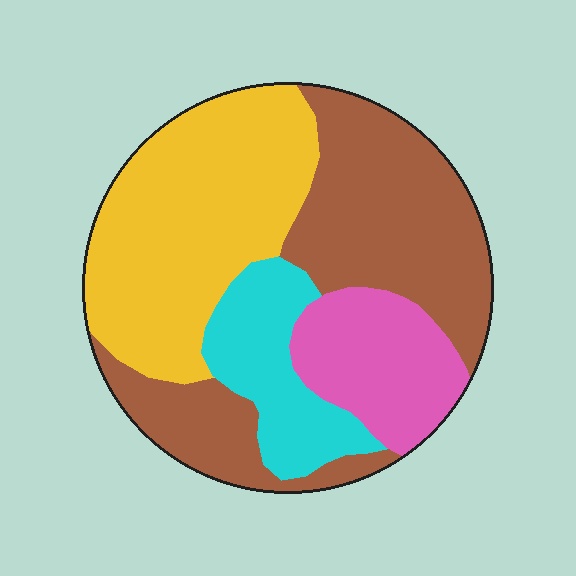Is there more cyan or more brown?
Brown.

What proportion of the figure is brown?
Brown covers 37% of the figure.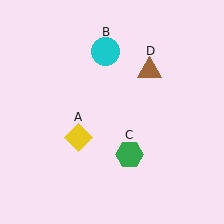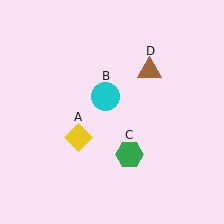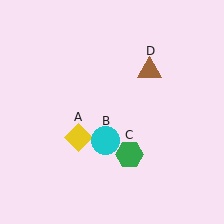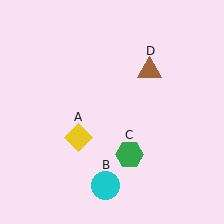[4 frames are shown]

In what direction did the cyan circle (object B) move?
The cyan circle (object B) moved down.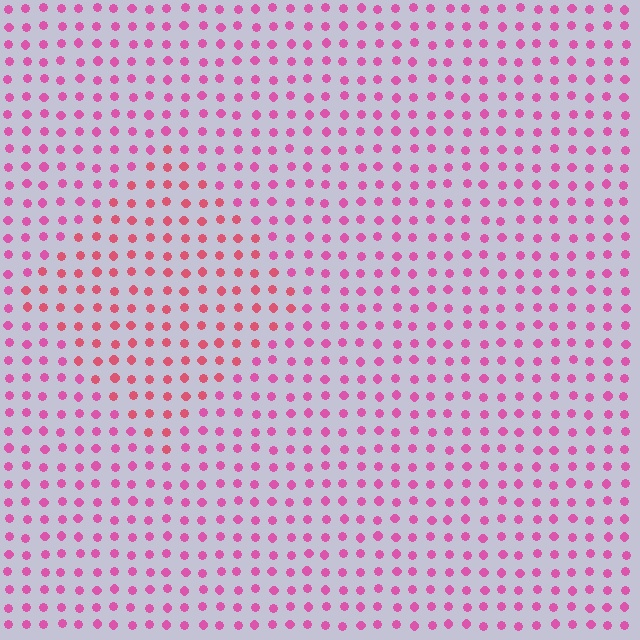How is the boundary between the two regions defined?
The boundary is defined purely by a slight shift in hue (about 26 degrees). Spacing, size, and orientation are identical on both sides.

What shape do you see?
I see a diamond.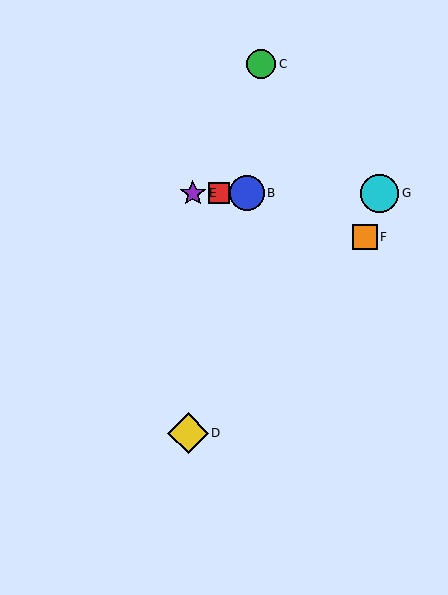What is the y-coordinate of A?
Object A is at y≈193.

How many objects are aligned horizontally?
4 objects (A, B, E, G) are aligned horizontally.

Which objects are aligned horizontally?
Objects A, B, E, G are aligned horizontally.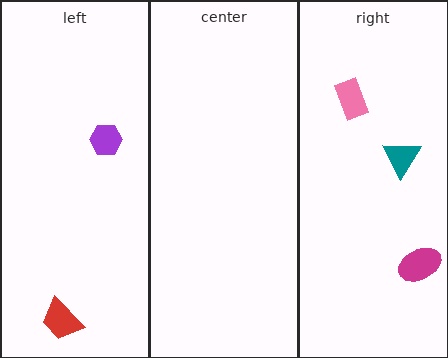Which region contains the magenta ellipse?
The right region.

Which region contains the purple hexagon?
The left region.